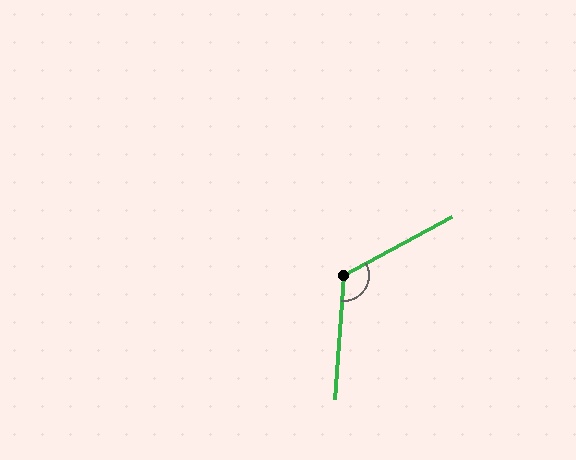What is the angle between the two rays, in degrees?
Approximately 123 degrees.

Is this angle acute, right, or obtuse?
It is obtuse.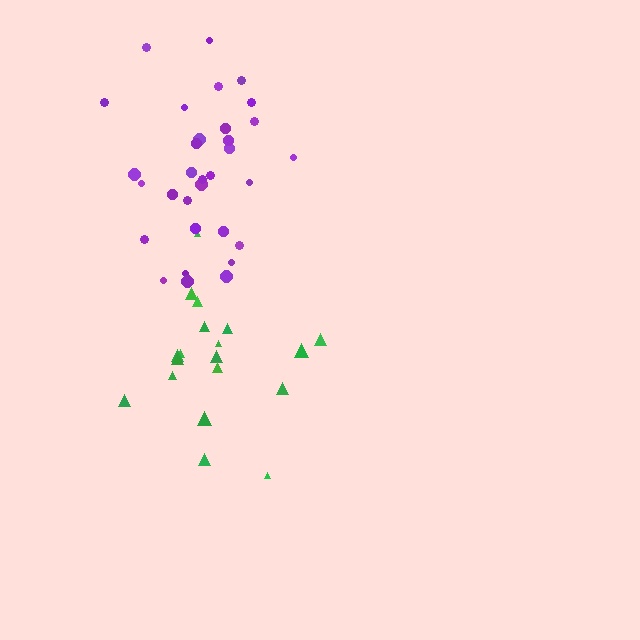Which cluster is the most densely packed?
Purple.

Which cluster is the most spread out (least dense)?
Green.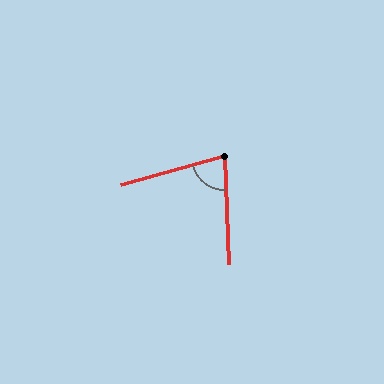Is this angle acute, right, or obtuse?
It is acute.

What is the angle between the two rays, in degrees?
Approximately 77 degrees.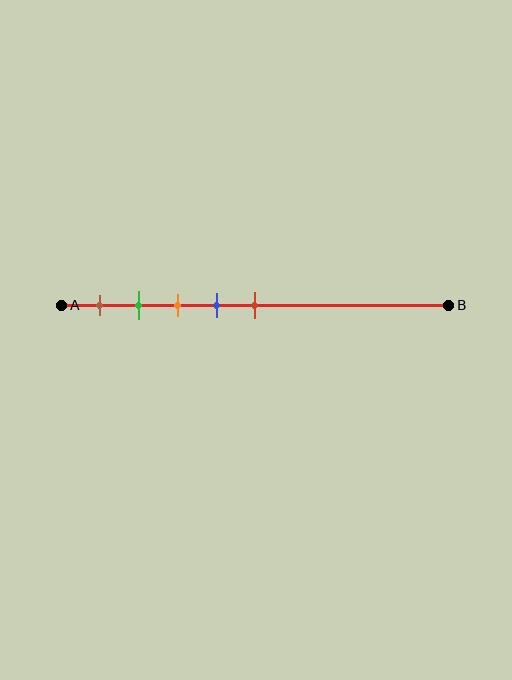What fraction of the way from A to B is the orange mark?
The orange mark is approximately 30% (0.3) of the way from A to B.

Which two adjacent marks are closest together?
The green and orange marks are the closest adjacent pair.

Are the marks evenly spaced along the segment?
Yes, the marks are approximately evenly spaced.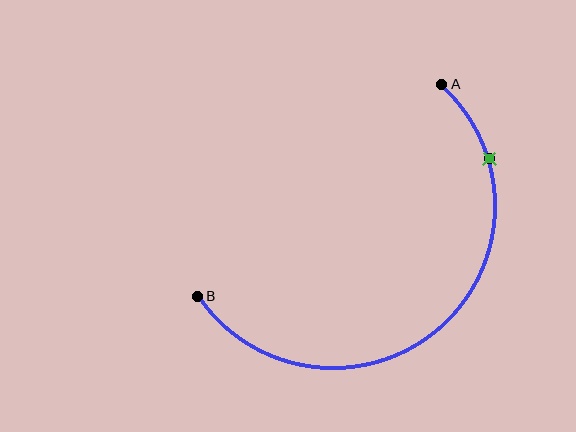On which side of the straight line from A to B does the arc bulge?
The arc bulges below and to the right of the straight line connecting A and B.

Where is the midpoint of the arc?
The arc midpoint is the point on the curve farthest from the straight line joining A and B. It sits below and to the right of that line.